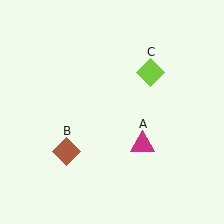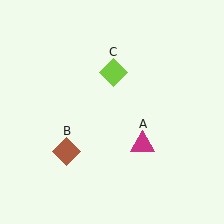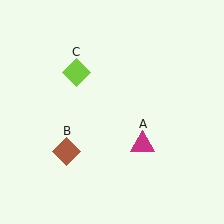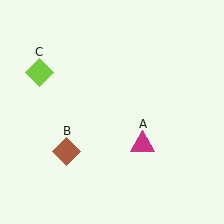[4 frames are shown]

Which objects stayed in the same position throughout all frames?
Magenta triangle (object A) and brown diamond (object B) remained stationary.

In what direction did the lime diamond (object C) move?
The lime diamond (object C) moved left.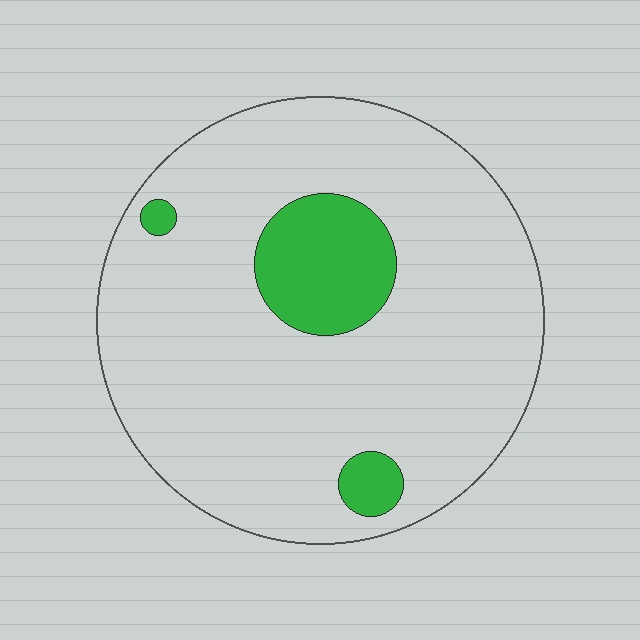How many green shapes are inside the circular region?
3.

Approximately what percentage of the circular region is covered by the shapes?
Approximately 15%.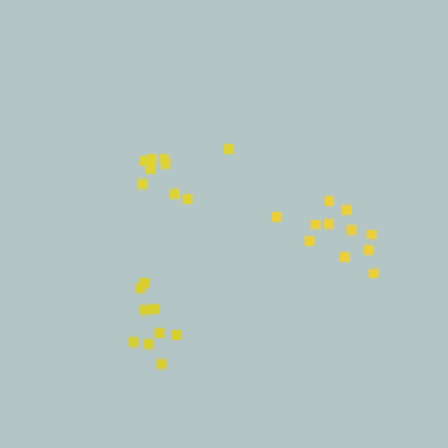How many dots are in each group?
Group 1: 11 dots, Group 2: 9 dots, Group 3: 9 dots (29 total).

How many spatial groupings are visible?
There are 3 spatial groupings.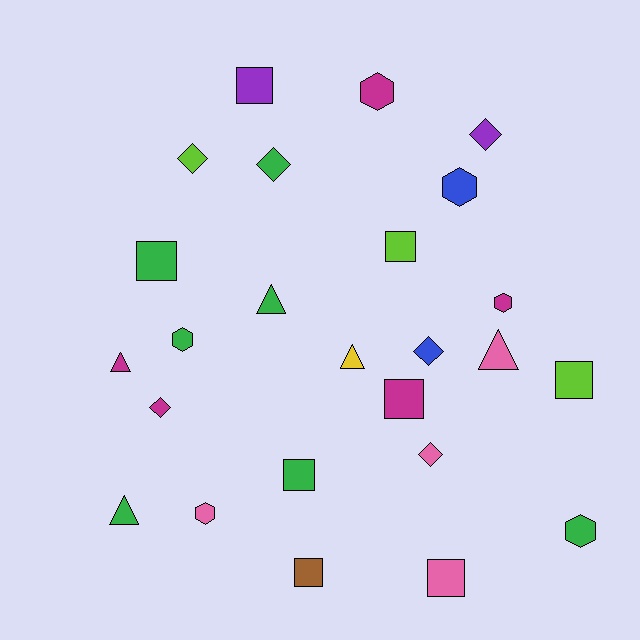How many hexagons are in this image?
There are 6 hexagons.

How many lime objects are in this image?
There are 3 lime objects.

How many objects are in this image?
There are 25 objects.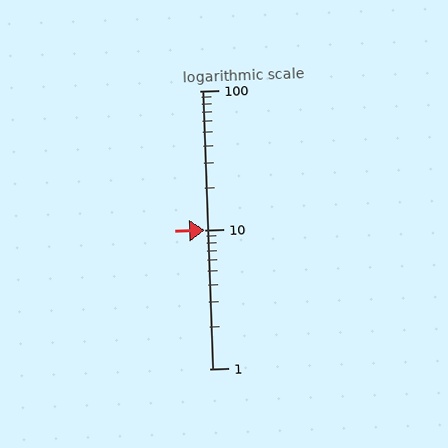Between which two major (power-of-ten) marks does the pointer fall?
The pointer is between 10 and 100.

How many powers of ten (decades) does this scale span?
The scale spans 2 decades, from 1 to 100.